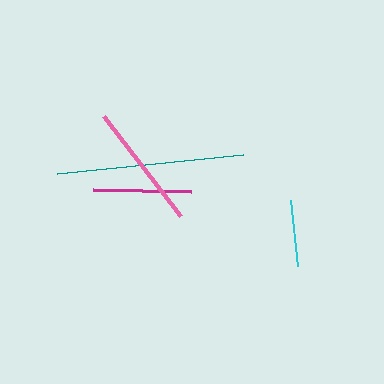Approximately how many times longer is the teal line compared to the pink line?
The teal line is approximately 1.5 times the length of the pink line.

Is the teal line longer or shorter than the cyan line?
The teal line is longer than the cyan line.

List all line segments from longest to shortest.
From longest to shortest: teal, pink, magenta, cyan.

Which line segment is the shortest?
The cyan line is the shortest at approximately 67 pixels.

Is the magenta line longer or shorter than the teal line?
The teal line is longer than the magenta line.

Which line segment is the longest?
The teal line is the longest at approximately 187 pixels.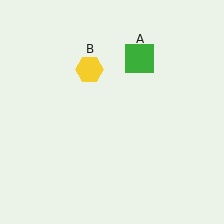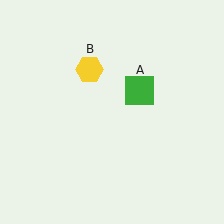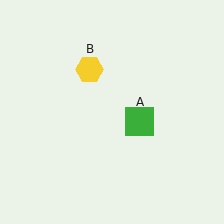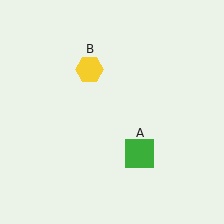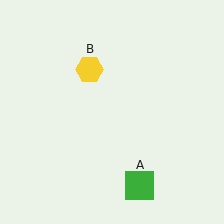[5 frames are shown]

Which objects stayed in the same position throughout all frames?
Yellow hexagon (object B) remained stationary.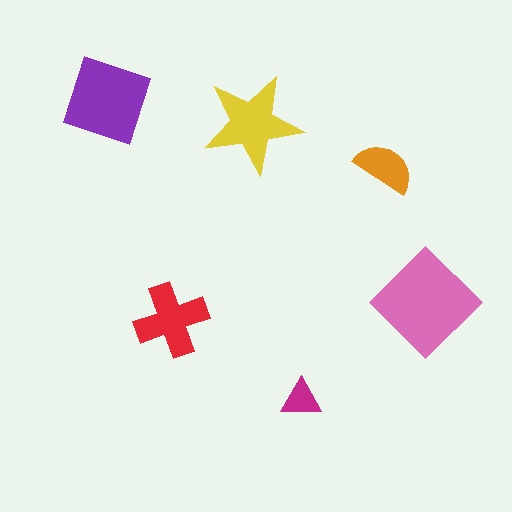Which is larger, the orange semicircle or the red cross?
The red cross.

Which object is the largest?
The pink diamond.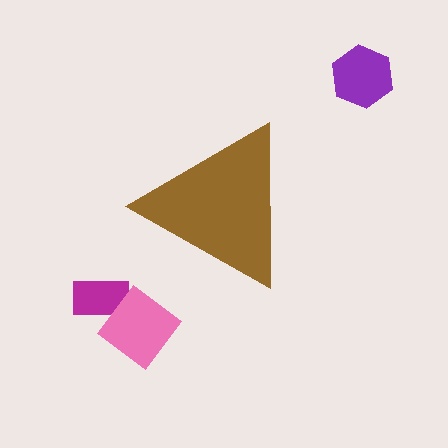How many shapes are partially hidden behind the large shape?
0 shapes are partially hidden.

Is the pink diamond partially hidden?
No, the pink diamond is fully visible.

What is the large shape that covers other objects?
A brown triangle.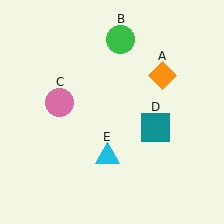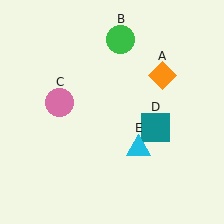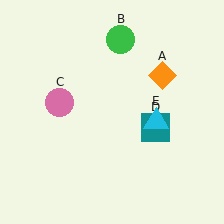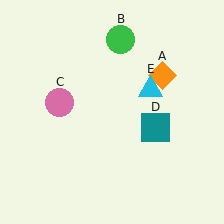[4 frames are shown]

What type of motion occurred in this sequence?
The cyan triangle (object E) rotated counterclockwise around the center of the scene.